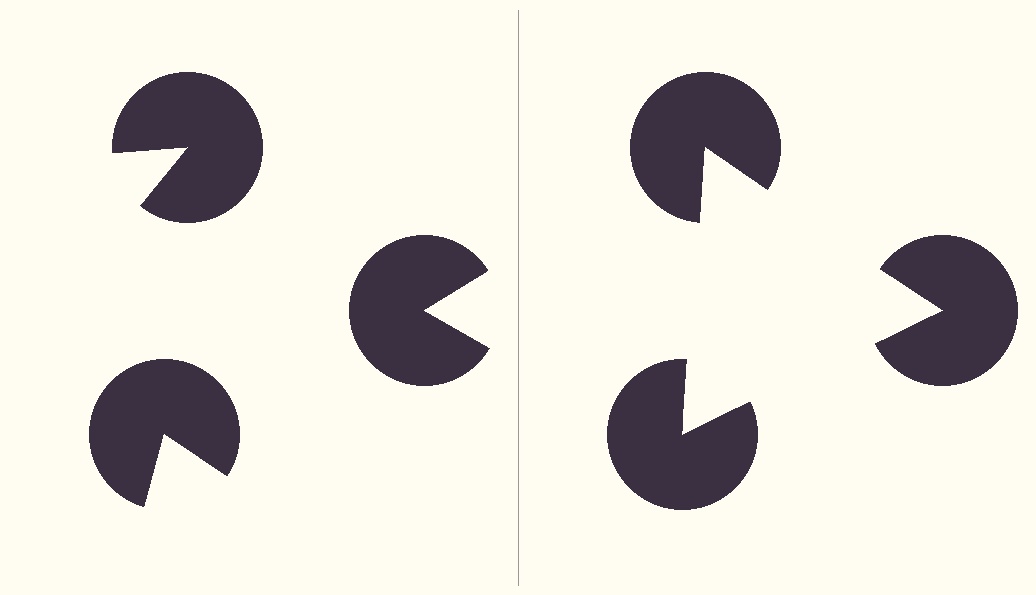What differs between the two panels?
The pac-man discs are positioned identically on both sides; only the wedge orientations differ. On the right they align to a triangle; on the left they are misaligned.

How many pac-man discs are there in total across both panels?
6 — 3 on each side.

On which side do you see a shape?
An illusory triangle appears on the right side. On the left side the wedge cuts are rotated, so no coherent shape forms.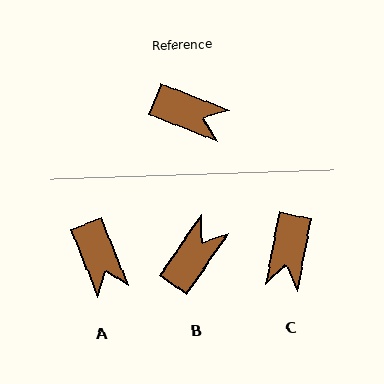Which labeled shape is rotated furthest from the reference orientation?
C, about 80 degrees away.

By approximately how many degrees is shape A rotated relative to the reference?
Approximately 48 degrees clockwise.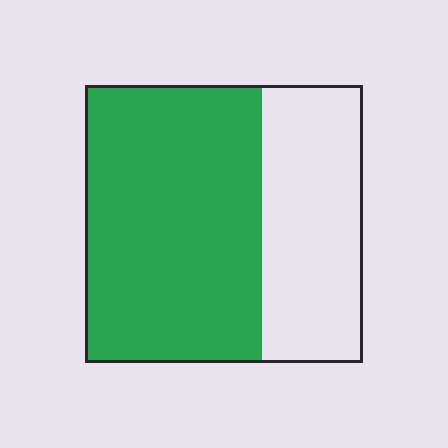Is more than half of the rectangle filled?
Yes.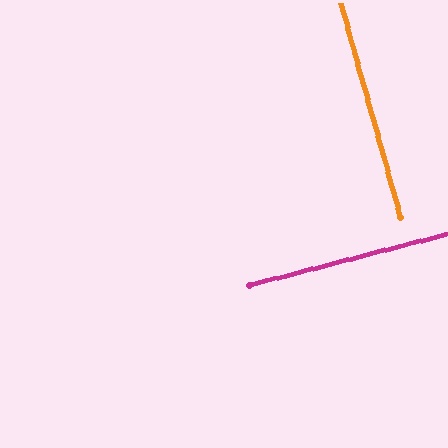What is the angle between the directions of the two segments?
Approximately 89 degrees.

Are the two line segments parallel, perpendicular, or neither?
Perpendicular — they meet at approximately 89°.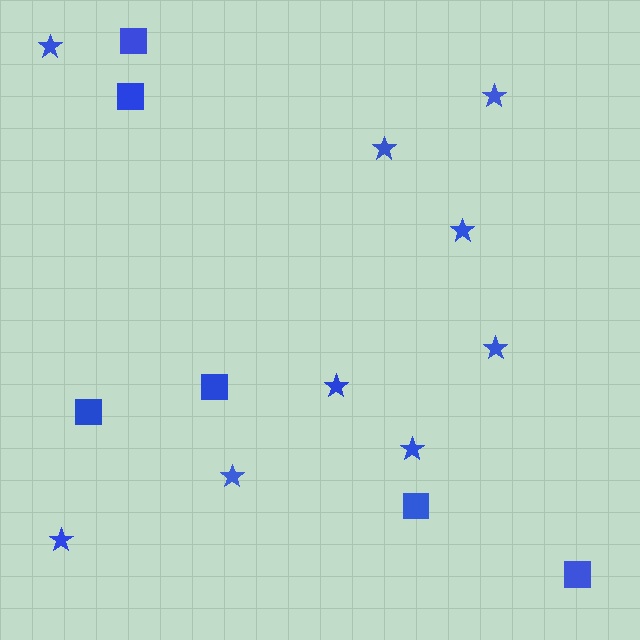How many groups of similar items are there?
There are 2 groups: one group of stars (9) and one group of squares (6).